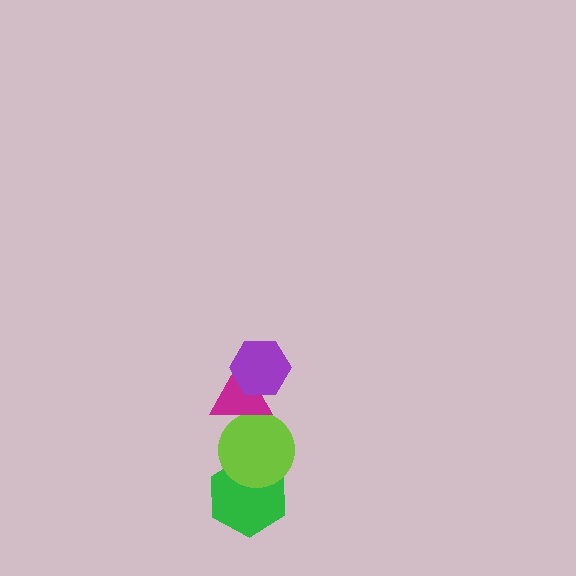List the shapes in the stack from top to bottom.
From top to bottom: the purple hexagon, the magenta triangle, the lime circle, the green hexagon.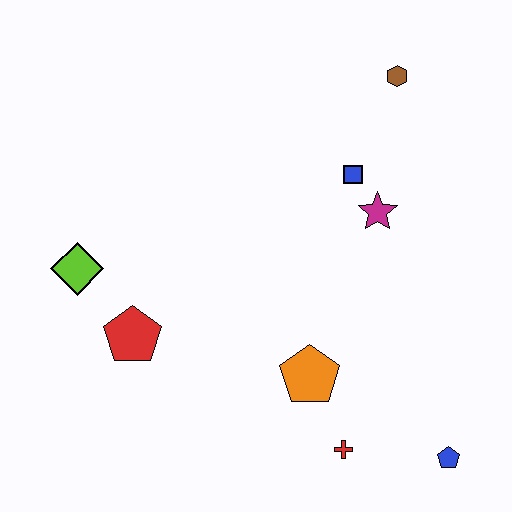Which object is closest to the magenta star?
The blue square is closest to the magenta star.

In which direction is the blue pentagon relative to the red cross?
The blue pentagon is to the right of the red cross.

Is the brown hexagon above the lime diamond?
Yes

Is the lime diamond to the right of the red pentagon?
No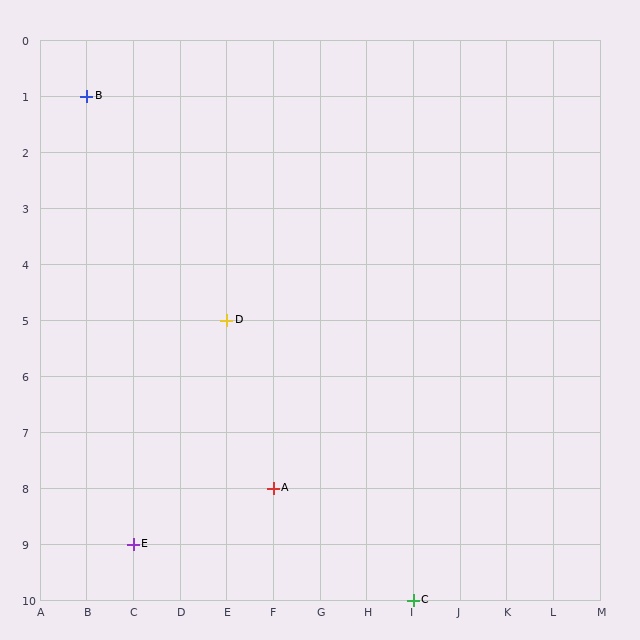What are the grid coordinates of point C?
Point C is at grid coordinates (I, 10).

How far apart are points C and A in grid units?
Points C and A are 3 columns and 2 rows apart (about 3.6 grid units diagonally).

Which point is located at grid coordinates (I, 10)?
Point C is at (I, 10).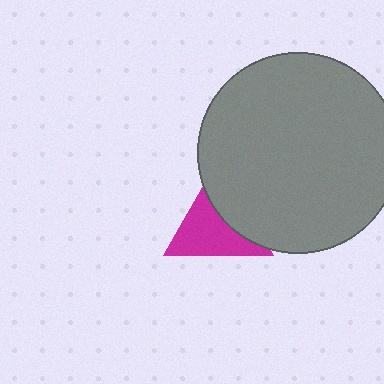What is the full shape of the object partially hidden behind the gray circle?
The partially hidden object is a magenta triangle.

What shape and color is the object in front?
The object in front is a gray circle.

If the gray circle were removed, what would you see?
You would see the complete magenta triangle.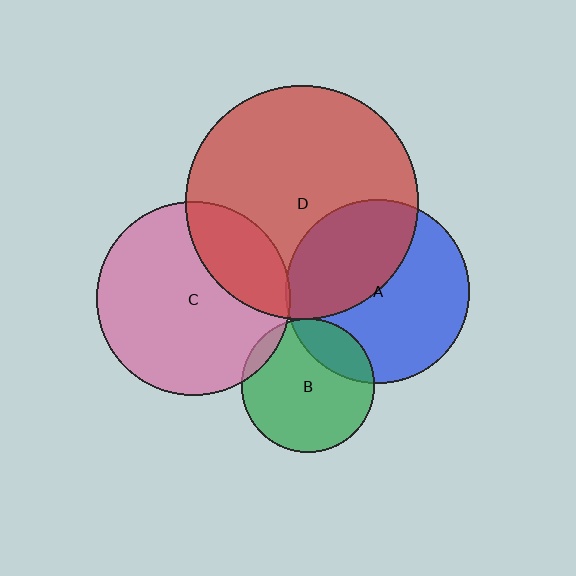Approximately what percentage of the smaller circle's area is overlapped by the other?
Approximately 5%.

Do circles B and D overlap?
Yes.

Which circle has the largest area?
Circle D (red).